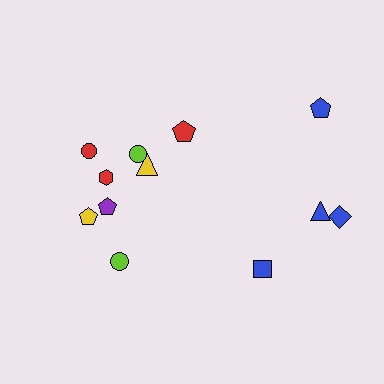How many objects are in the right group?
There are 4 objects.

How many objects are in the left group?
There are 8 objects.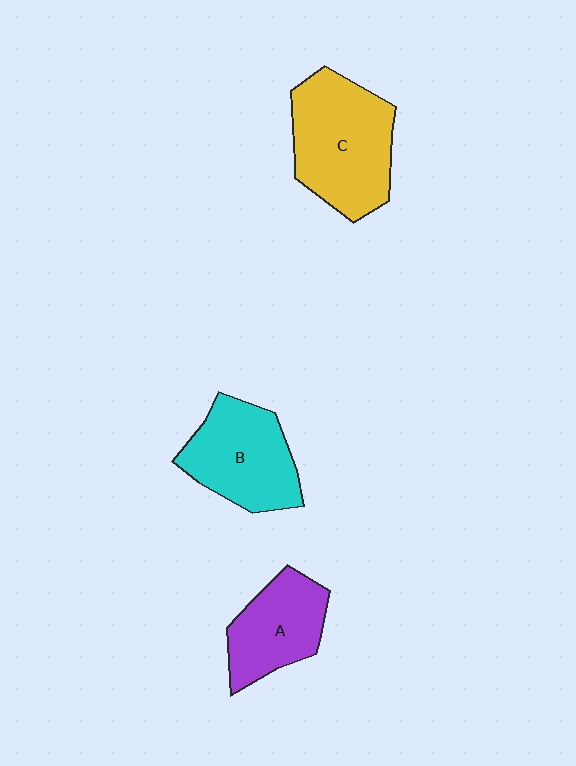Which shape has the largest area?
Shape C (yellow).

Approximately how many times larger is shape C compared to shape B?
Approximately 1.2 times.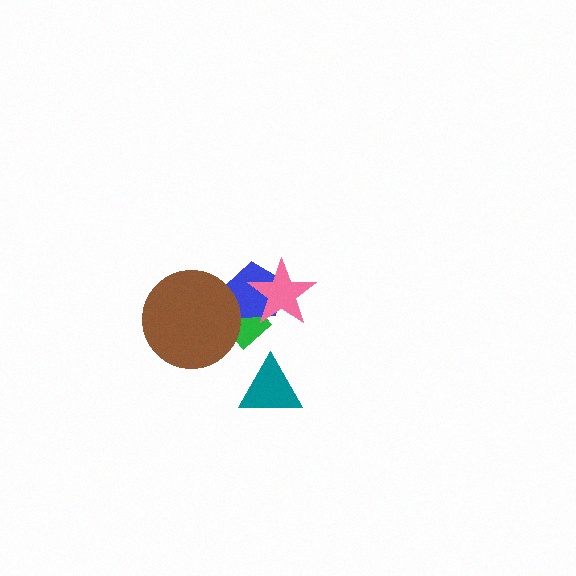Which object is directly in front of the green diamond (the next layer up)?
The blue pentagon is directly in front of the green diamond.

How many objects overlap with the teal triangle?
0 objects overlap with the teal triangle.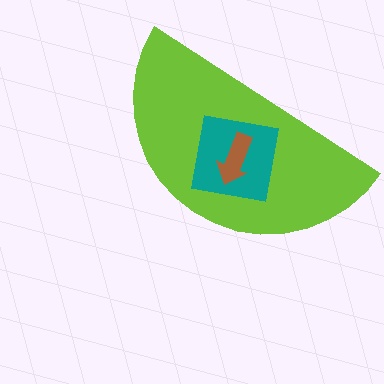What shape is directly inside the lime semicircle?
The teal square.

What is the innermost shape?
The brown arrow.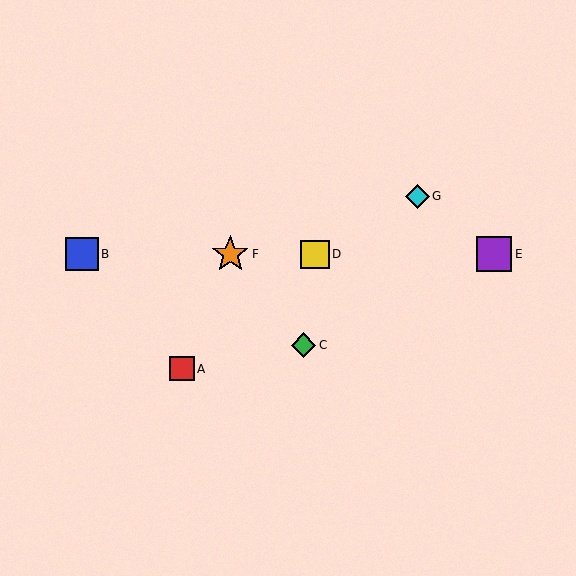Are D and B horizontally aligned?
Yes, both are at y≈254.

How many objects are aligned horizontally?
4 objects (B, D, E, F) are aligned horizontally.